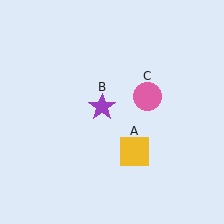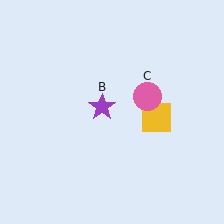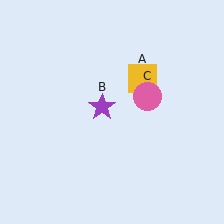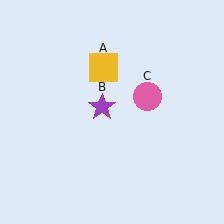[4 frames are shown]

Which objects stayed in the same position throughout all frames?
Purple star (object B) and pink circle (object C) remained stationary.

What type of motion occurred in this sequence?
The yellow square (object A) rotated counterclockwise around the center of the scene.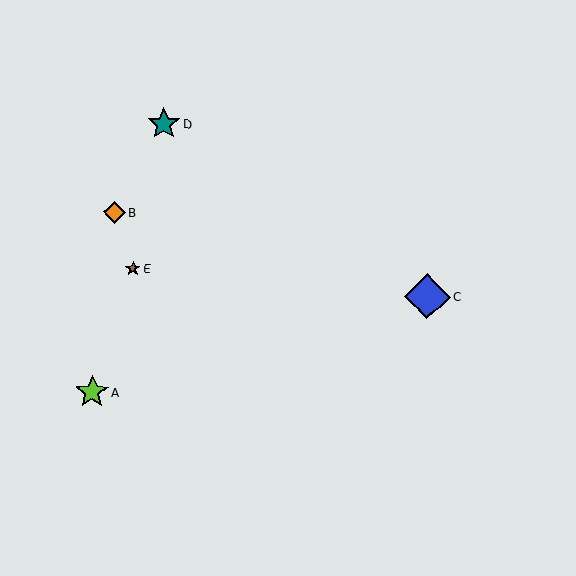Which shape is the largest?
The blue diamond (labeled C) is the largest.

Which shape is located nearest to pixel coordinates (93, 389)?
The lime star (labeled A) at (92, 392) is nearest to that location.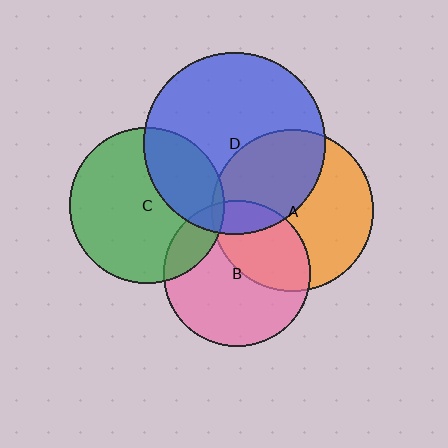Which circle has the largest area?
Circle D (blue).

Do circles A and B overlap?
Yes.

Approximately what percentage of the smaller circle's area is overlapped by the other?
Approximately 40%.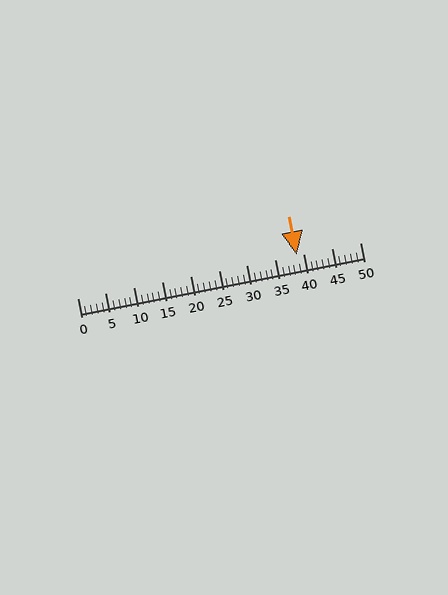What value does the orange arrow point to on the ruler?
The orange arrow points to approximately 39.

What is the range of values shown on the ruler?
The ruler shows values from 0 to 50.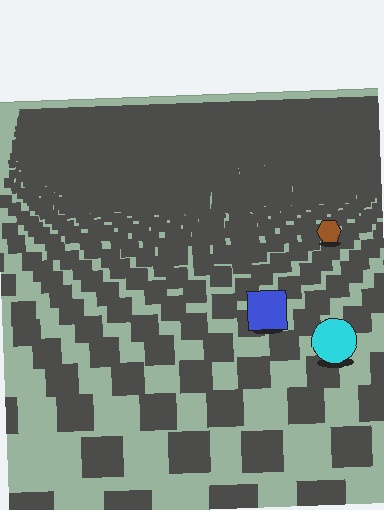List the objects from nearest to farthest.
From nearest to farthest: the cyan circle, the blue square, the brown hexagon.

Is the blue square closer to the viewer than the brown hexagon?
Yes. The blue square is closer — you can tell from the texture gradient: the ground texture is coarser near it.